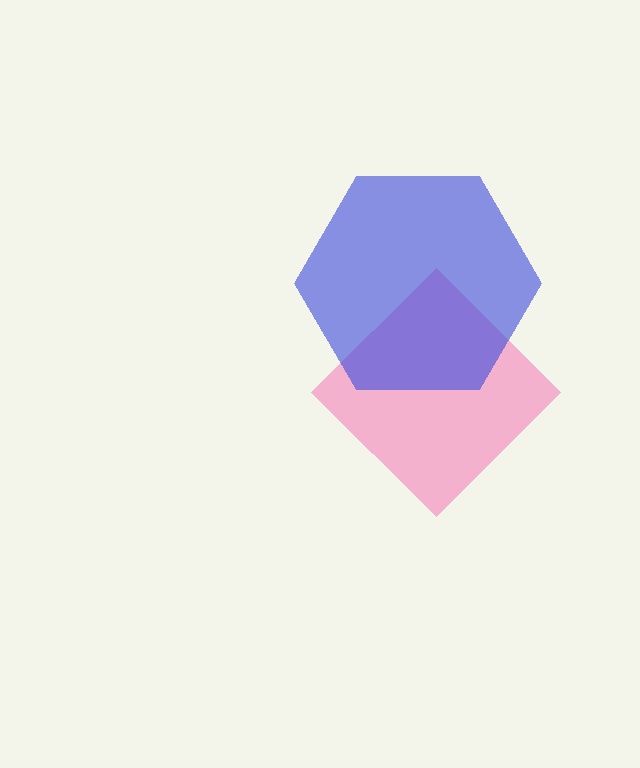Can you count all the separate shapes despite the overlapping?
Yes, there are 2 separate shapes.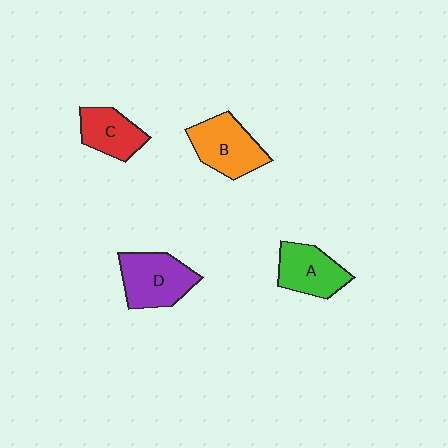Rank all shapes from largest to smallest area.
From largest to smallest: D (purple), B (orange), A (green), C (red).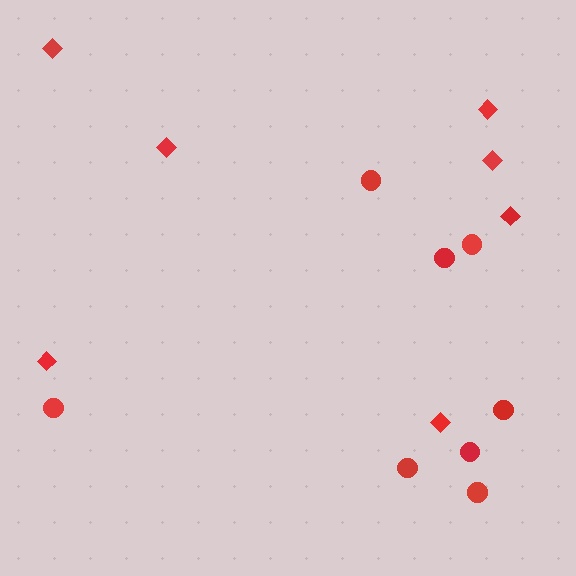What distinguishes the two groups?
There are 2 groups: one group of diamonds (7) and one group of circles (8).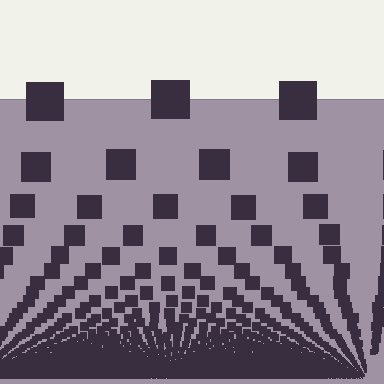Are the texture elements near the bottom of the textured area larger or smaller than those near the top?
Smaller. The gradient is inverted — elements near the bottom are smaller and denser.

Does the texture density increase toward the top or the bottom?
Density increases toward the bottom.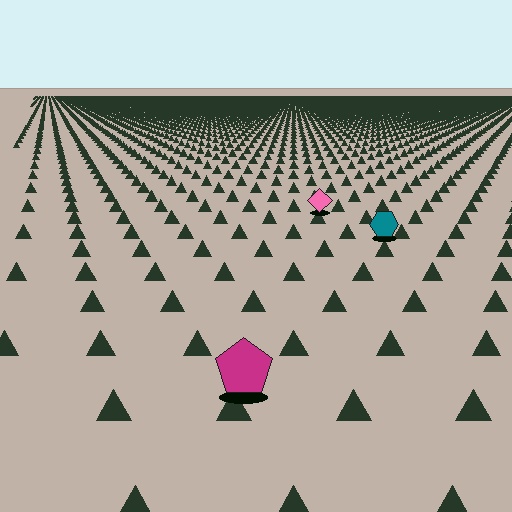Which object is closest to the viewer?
The magenta pentagon is closest. The texture marks near it are larger and more spread out.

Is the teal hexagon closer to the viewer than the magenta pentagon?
No. The magenta pentagon is closer — you can tell from the texture gradient: the ground texture is coarser near it.